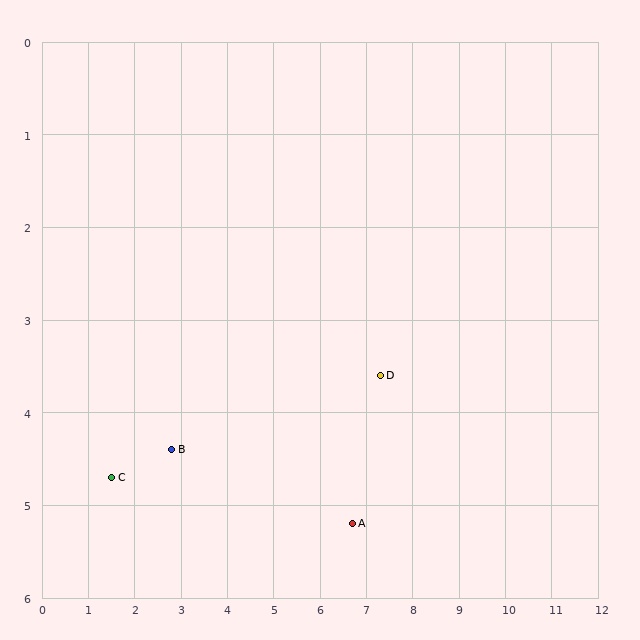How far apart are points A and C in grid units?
Points A and C are about 5.2 grid units apart.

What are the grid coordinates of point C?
Point C is at approximately (1.5, 4.7).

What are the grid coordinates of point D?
Point D is at approximately (7.3, 3.6).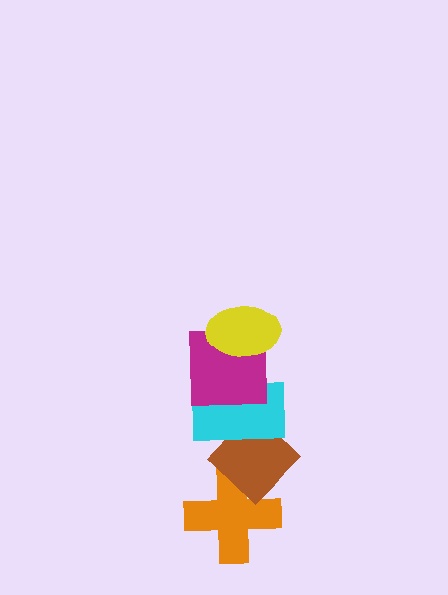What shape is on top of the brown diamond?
The cyan rectangle is on top of the brown diamond.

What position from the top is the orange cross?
The orange cross is 5th from the top.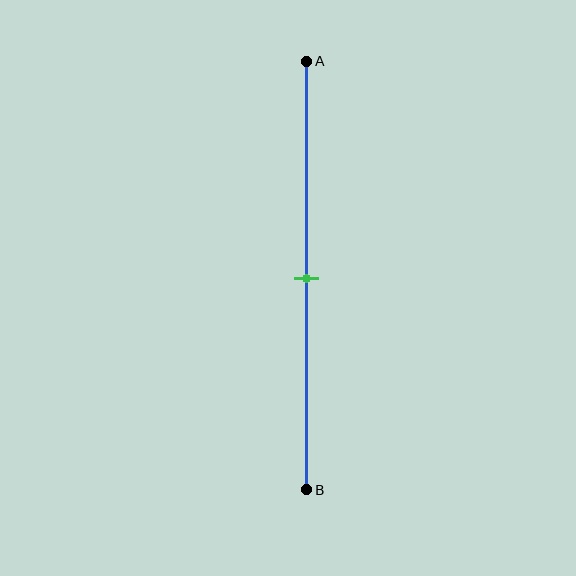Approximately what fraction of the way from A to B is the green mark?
The green mark is approximately 50% of the way from A to B.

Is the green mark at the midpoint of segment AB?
Yes, the mark is approximately at the midpoint.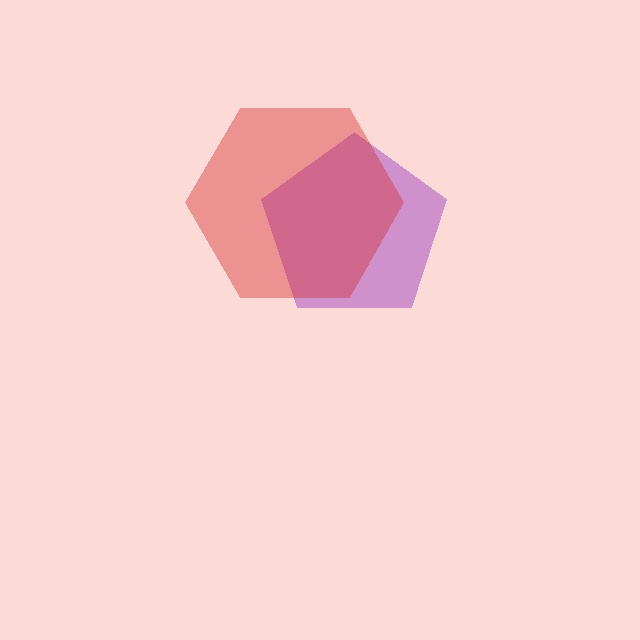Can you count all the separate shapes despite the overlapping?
Yes, there are 2 separate shapes.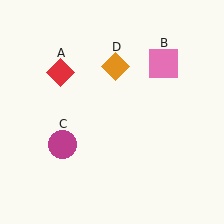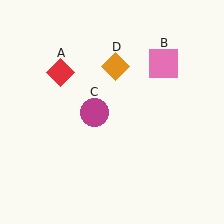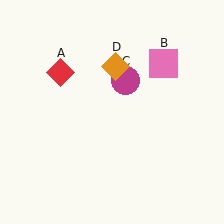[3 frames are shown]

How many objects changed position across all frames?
1 object changed position: magenta circle (object C).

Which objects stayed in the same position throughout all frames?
Red diamond (object A) and pink square (object B) and orange diamond (object D) remained stationary.